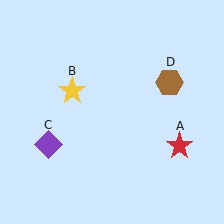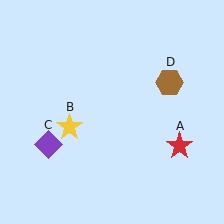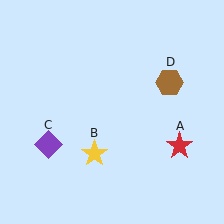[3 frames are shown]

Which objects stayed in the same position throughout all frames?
Red star (object A) and purple diamond (object C) and brown hexagon (object D) remained stationary.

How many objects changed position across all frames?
1 object changed position: yellow star (object B).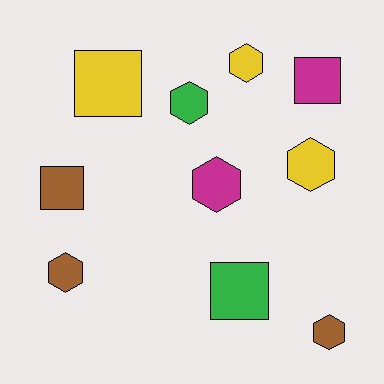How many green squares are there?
There is 1 green square.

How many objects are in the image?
There are 10 objects.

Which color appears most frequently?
Yellow, with 3 objects.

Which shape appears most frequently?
Hexagon, with 6 objects.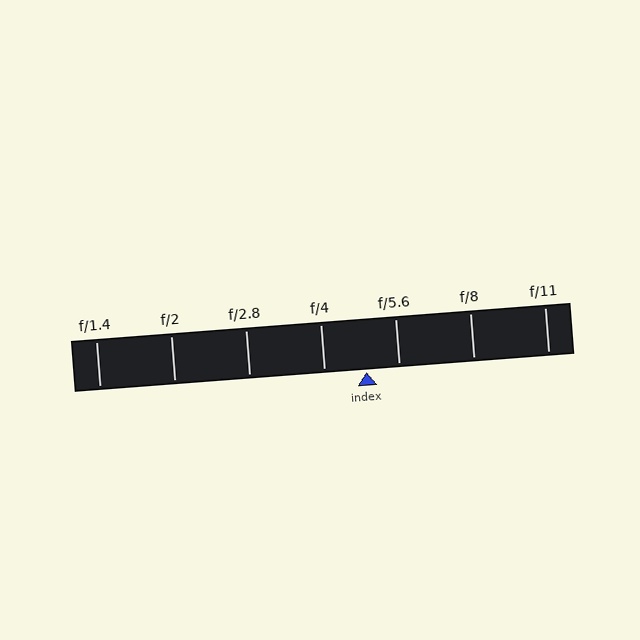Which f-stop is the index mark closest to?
The index mark is closest to f/5.6.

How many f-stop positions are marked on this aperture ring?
There are 7 f-stop positions marked.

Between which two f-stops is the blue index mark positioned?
The index mark is between f/4 and f/5.6.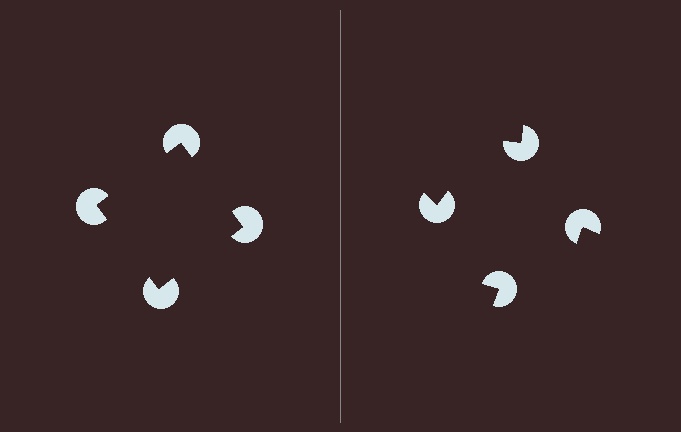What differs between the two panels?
The pac-man discs are positioned identically on both sides; only the wedge orientations differ. On the left they align to a square; on the right they are misaligned.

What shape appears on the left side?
An illusory square.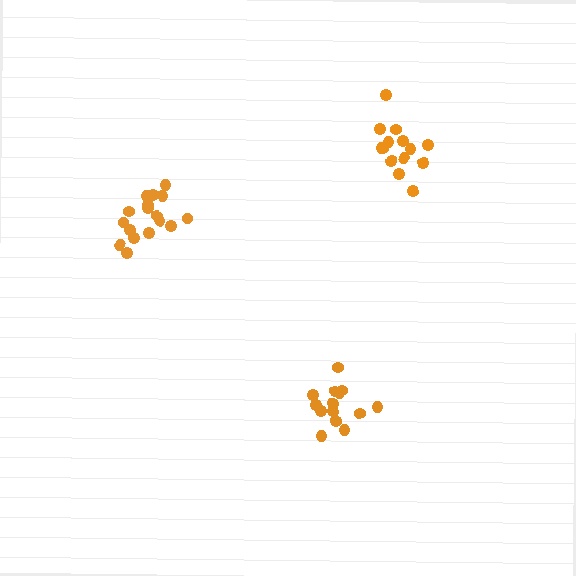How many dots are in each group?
Group 1: 17 dots, Group 2: 14 dots, Group 3: 14 dots (45 total).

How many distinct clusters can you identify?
There are 3 distinct clusters.